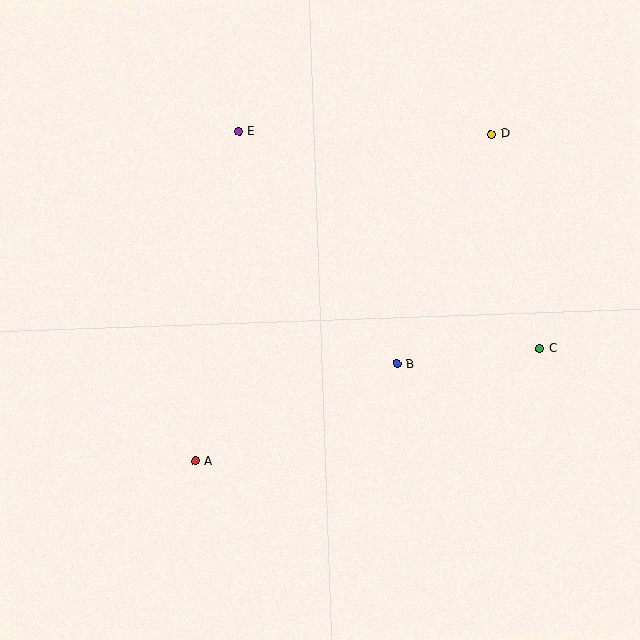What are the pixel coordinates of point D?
Point D is at (492, 134).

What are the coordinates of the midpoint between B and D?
The midpoint between B and D is at (444, 249).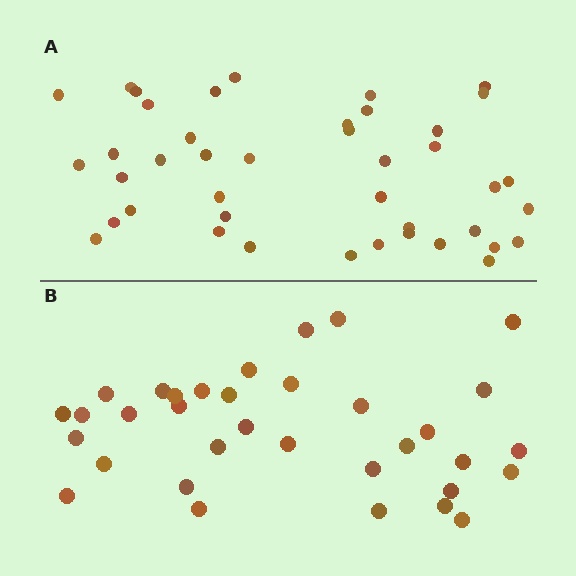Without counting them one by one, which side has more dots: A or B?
Region A (the top region) has more dots.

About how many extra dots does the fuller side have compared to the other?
Region A has roughly 8 or so more dots than region B.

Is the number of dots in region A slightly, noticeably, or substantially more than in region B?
Region A has only slightly more — the two regions are fairly close. The ratio is roughly 1.2 to 1.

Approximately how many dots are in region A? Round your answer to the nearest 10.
About 40 dots. (The exact count is 42, which rounds to 40.)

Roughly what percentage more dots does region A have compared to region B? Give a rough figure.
About 25% more.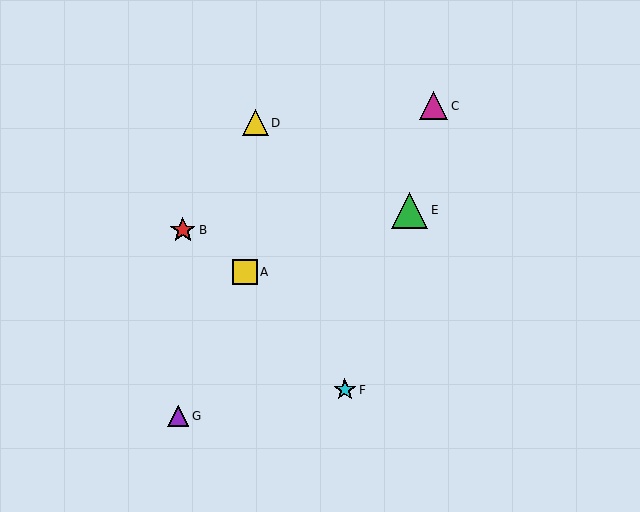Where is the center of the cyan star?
The center of the cyan star is at (345, 390).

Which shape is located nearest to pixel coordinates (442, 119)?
The magenta triangle (labeled C) at (434, 106) is nearest to that location.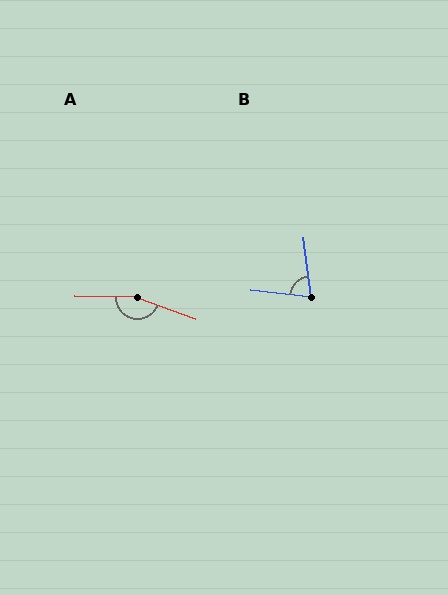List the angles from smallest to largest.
B (77°), A (162°).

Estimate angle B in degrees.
Approximately 77 degrees.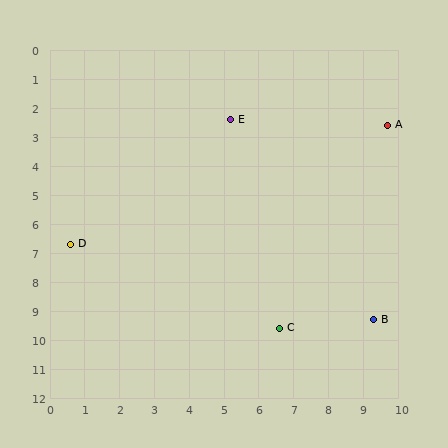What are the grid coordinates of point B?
Point B is at approximately (9.3, 9.3).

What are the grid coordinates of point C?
Point C is at approximately (6.6, 9.6).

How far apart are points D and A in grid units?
Points D and A are about 10.0 grid units apart.